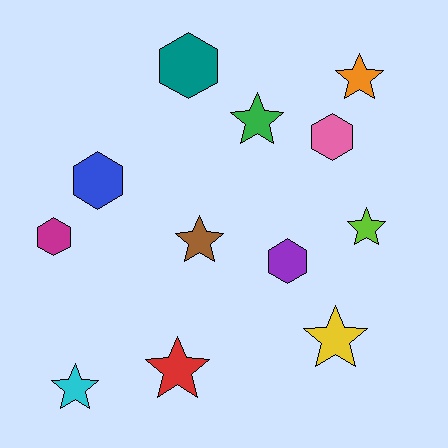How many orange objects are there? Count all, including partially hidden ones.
There is 1 orange object.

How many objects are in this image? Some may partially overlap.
There are 12 objects.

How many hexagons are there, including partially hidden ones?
There are 5 hexagons.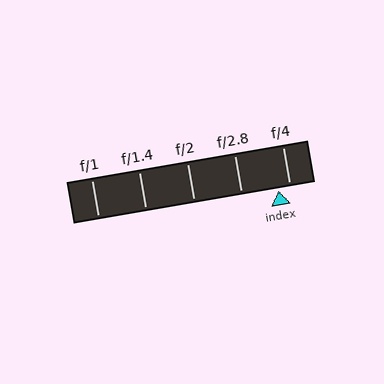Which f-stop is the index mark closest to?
The index mark is closest to f/4.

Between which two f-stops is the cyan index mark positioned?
The index mark is between f/2.8 and f/4.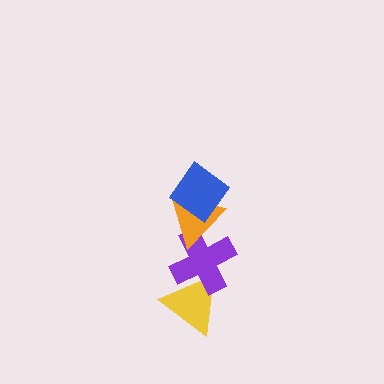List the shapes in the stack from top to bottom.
From top to bottom: the blue diamond, the orange triangle, the purple cross, the yellow triangle.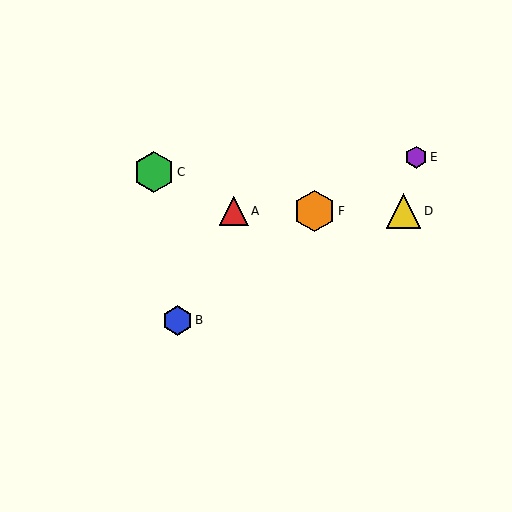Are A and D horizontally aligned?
Yes, both are at y≈211.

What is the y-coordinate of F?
Object F is at y≈211.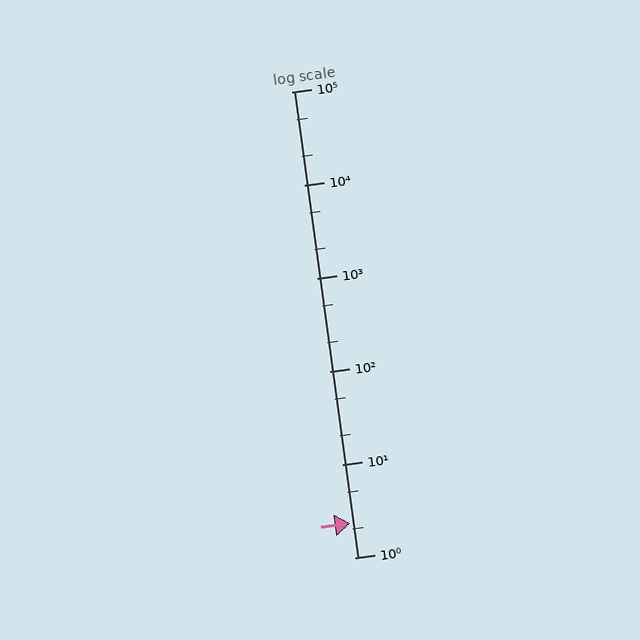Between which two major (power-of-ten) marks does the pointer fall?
The pointer is between 1 and 10.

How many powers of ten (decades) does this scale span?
The scale spans 5 decades, from 1 to 100000.